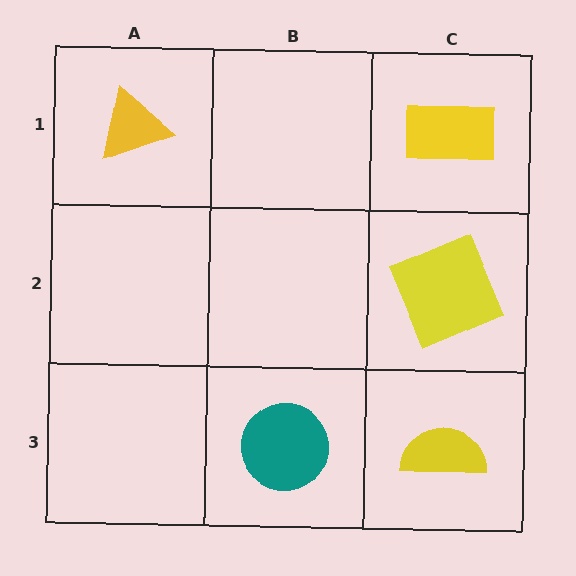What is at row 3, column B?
A teal circle.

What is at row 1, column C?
A yellow rectangle.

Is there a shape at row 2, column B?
No, that cell is empty.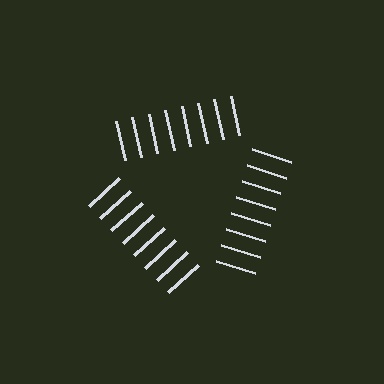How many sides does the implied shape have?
3 sides — the line-ends trace a triangle.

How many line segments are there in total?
24 — 8 along each of the 3 edges.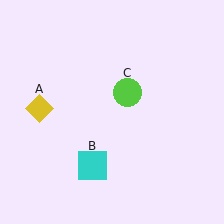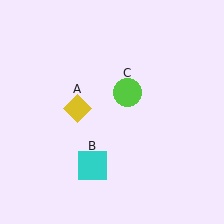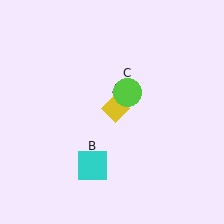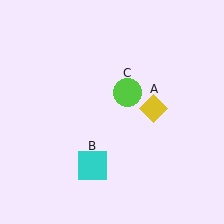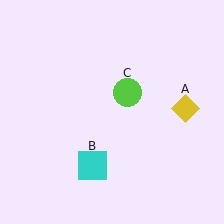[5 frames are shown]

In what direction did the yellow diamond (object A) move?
The yellow diamond (object A) moved right.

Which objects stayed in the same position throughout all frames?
Cyan square (object B) and lime circle (object C) remained stationary.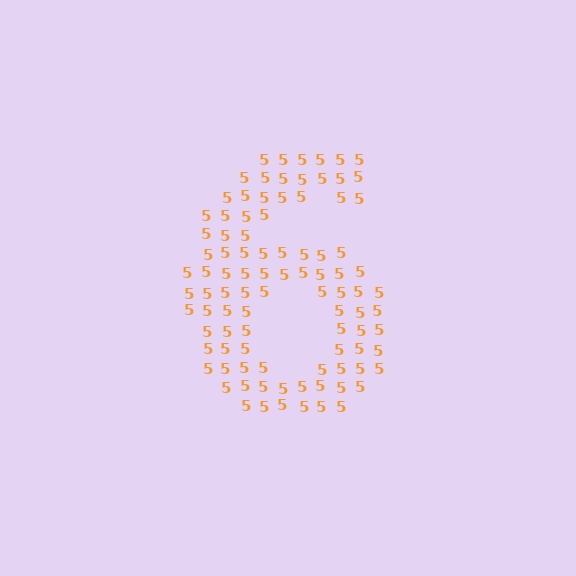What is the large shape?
The large shape is the digit 6.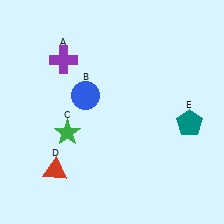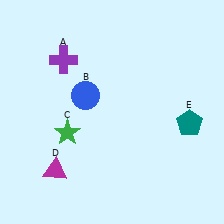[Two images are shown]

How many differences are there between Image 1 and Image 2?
There is 1 difference between the two images.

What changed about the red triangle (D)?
In Image 1, D is red. In Image 2, it changed to magenta.